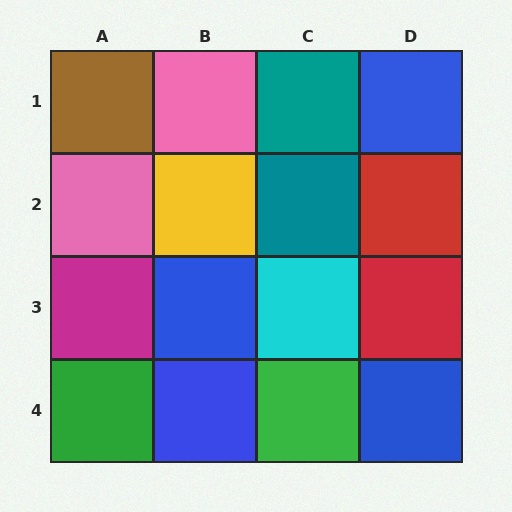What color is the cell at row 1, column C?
Teal.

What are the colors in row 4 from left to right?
Green, blue, green, blue.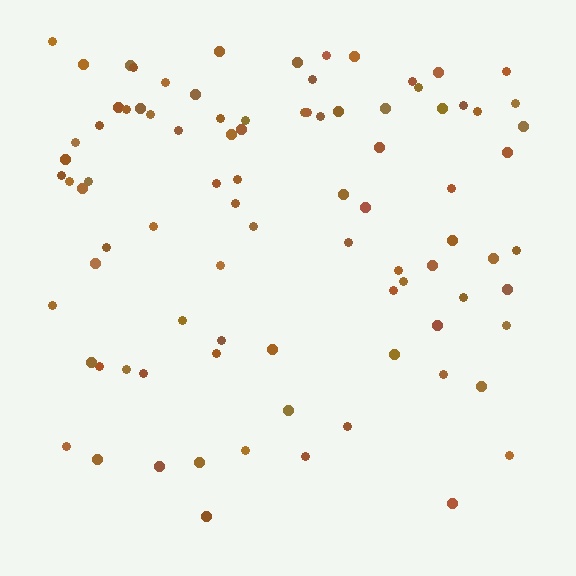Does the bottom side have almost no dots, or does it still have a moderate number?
Still a moderate number, just noticeably fewer than the top.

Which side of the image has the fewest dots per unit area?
The bottom.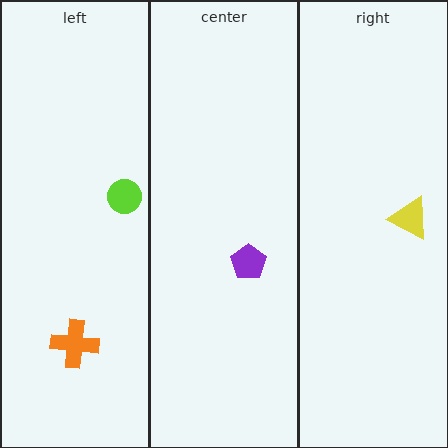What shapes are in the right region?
The yellow triangle.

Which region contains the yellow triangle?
The right region.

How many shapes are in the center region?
1.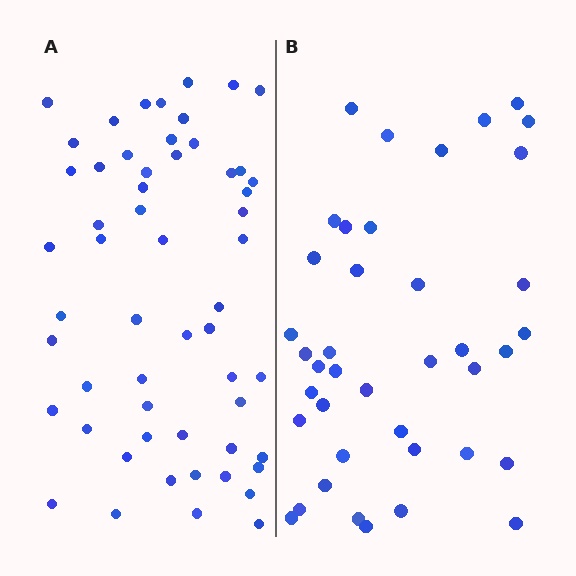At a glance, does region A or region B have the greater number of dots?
Region A (the left region) has more dots.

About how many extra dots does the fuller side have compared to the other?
Region A has approximately 15 more dots than region B.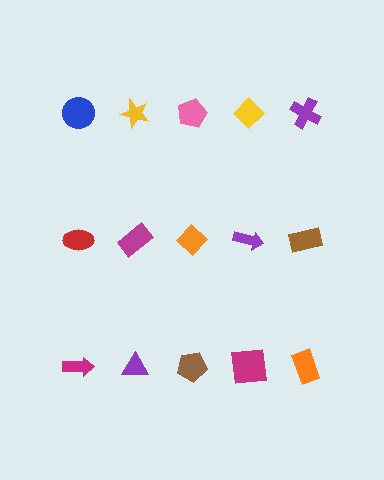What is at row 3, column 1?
A magenta arrow.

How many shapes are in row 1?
5 shapes.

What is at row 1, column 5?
A purple cross.